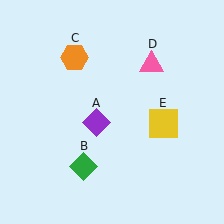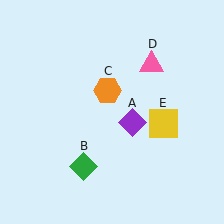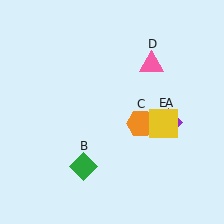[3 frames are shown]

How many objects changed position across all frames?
2 objects changed position: purple diamond (object A), orange hexagon (object C).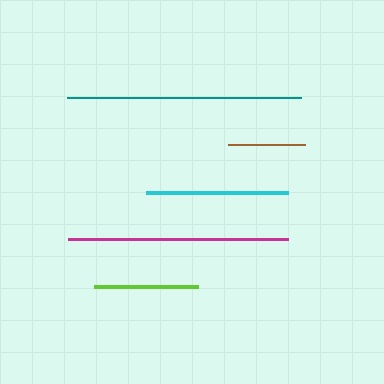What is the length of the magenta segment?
The magenta segment is approximately 220 pixels long.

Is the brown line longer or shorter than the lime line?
The lime line is longer than the brown line.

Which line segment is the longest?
The teal line is the longest at approximately 234 pixels.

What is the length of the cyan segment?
The cyan segment is approximately 142 pixels long.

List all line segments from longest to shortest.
From longest to shortest: teal, magenta, cyan, lime, brown.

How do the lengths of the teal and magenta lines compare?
The teal and magenta lines are approximately the same length.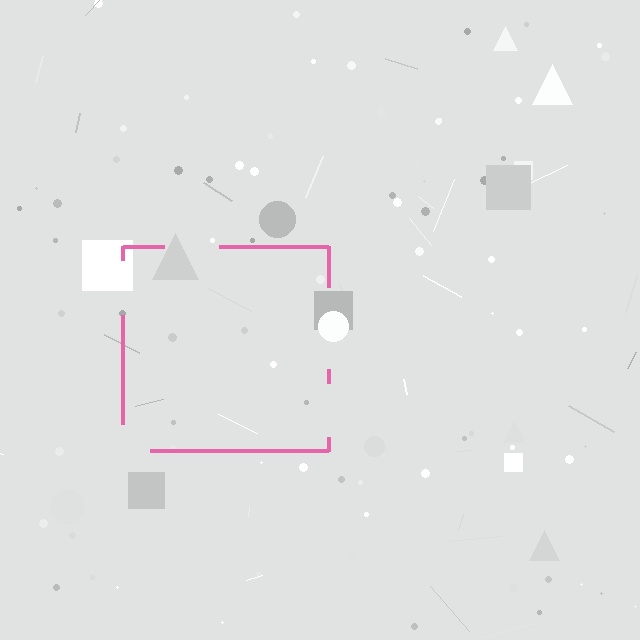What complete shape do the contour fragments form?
The contour fragments form a square.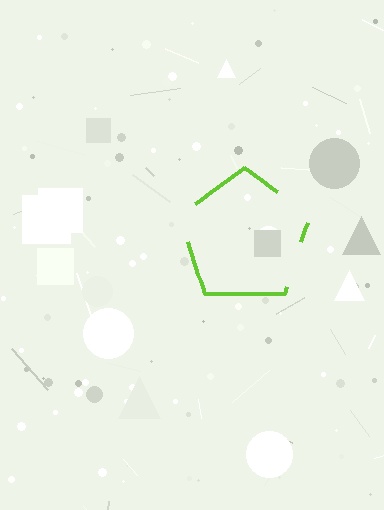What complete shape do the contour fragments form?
The contour fragments form a pentagon.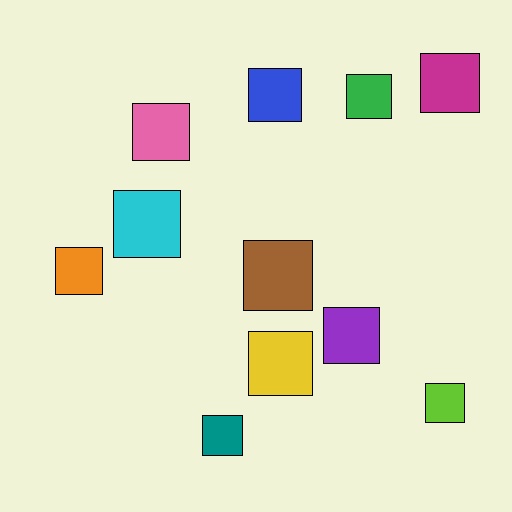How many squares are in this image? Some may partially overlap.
There are 11 squares.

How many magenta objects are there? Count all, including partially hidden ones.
There is 1 magenta object.